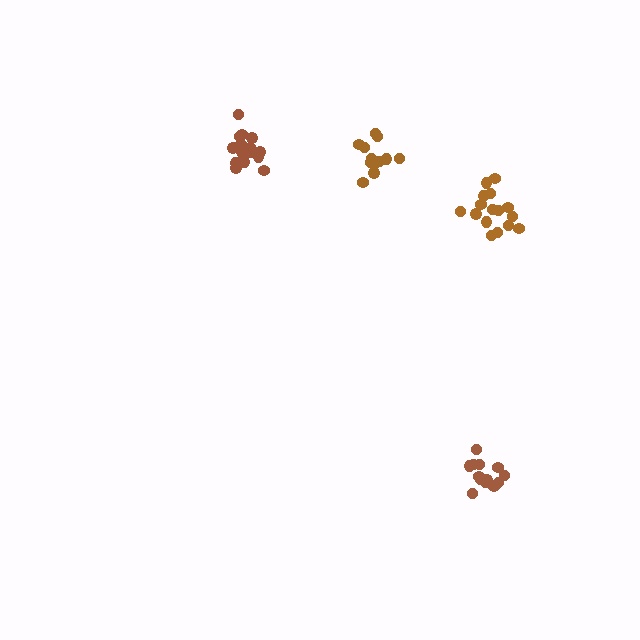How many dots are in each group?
Group 1: 13 dots, Group 2: 17 dots, Group 3: 12 dots, Group 4: 16 dots (58 total).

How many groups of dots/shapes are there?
There are 4 groups.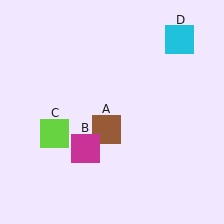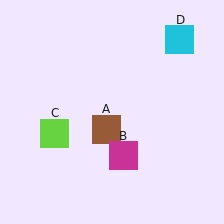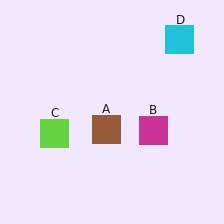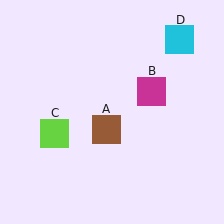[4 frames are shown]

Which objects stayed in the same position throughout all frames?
Brown square (object A) and lime square (object C) and cyan square (object D) remained stationary.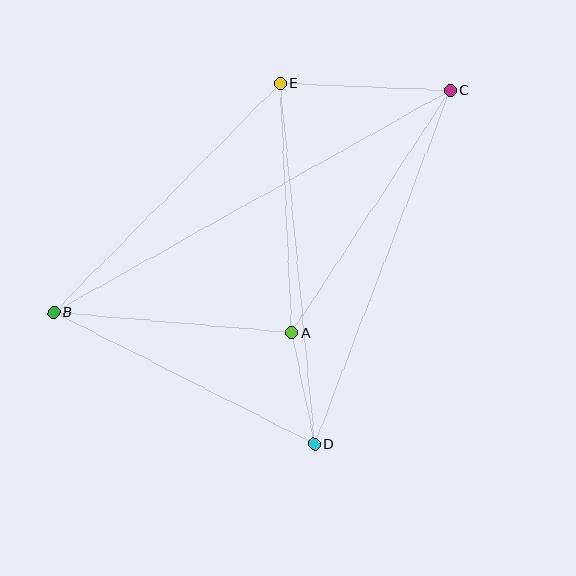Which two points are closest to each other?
Points A and D are closest to each other.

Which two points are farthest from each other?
Points B and C are farthest from each other.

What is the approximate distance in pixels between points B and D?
The distance between B and D is approximately 292 pixels.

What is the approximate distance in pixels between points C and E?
The distance between C and E is approximately 170 pixels.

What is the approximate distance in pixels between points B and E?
The distance between B and E is approximately 322 pixels.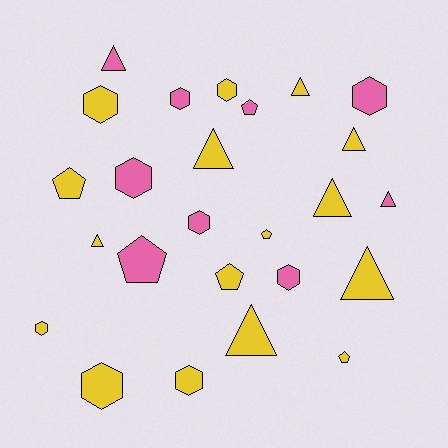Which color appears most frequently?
Yellow, with 16 objects.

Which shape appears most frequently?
Hexagon, with 10 objects.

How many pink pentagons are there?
There are 2 pink pentagons.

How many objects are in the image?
There are 25 objects.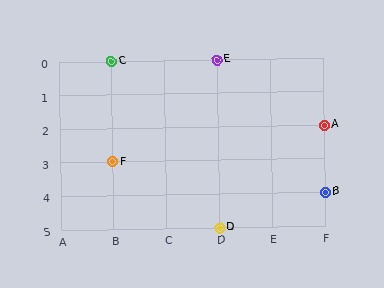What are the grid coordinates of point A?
Point A is at grid coordinates (F, 2).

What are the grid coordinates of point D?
Point D is at grid coordinates (D, 5).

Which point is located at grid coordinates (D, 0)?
Point E is at (D, 0).